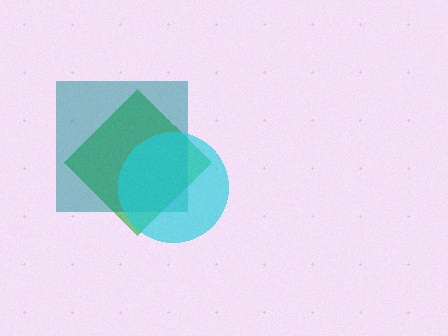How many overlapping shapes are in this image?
There are 3 overlapping shapes in the image.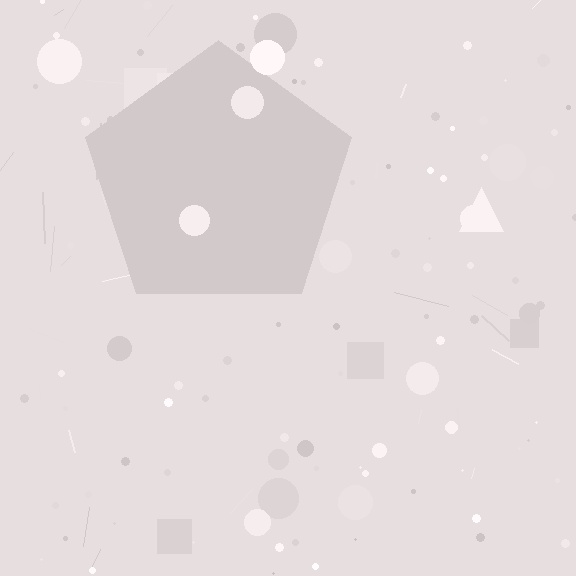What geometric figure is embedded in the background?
A pentagon is embedded in the background.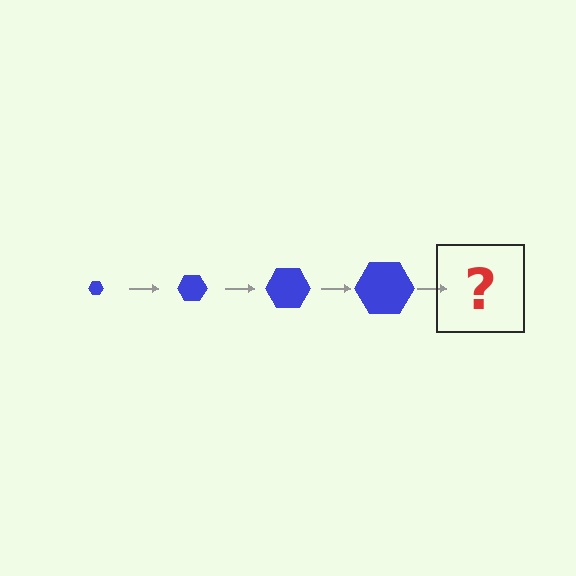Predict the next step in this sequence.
The next step is a blue hexagon, larger than the previous one.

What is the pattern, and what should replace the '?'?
The pattern is that the hexagon gets progressively larger each step. The '?' should be a blue hexagon, larger than the previous one.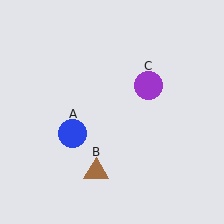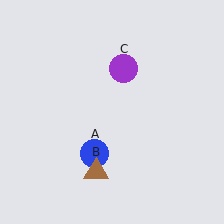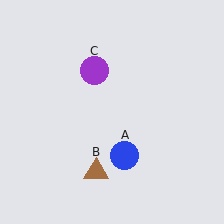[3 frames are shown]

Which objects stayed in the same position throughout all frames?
Brown triangle (object B) remained stationary.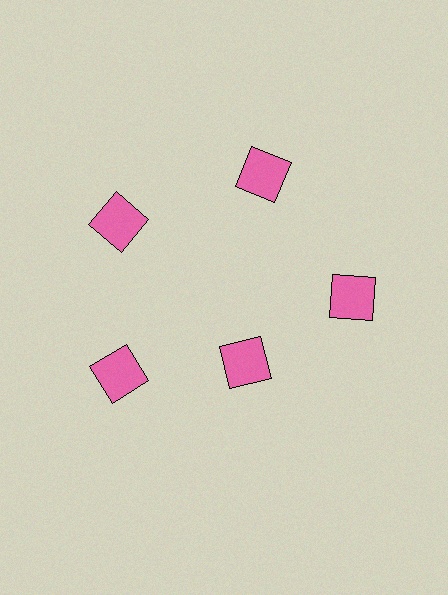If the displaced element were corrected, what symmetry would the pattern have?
It would have 5-fold rotational symmetry — the pattern would map onto itself every 72 degrees.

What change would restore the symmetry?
The symmetry would be restored by moving it outward, back onto the ring so that all 5 squares sit at equal angles and equal distance from the center.